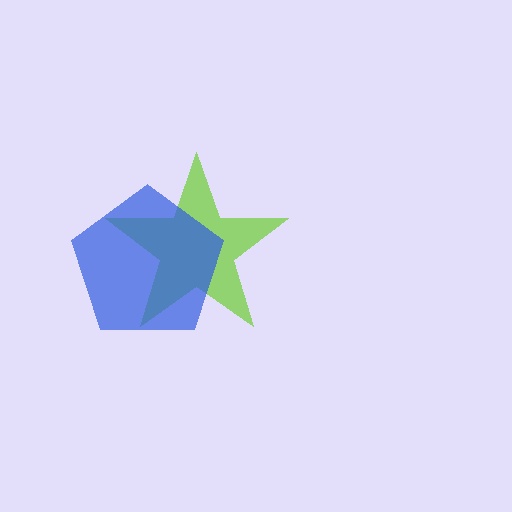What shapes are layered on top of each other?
The layered shapes are: a lime star, a blue pentagon.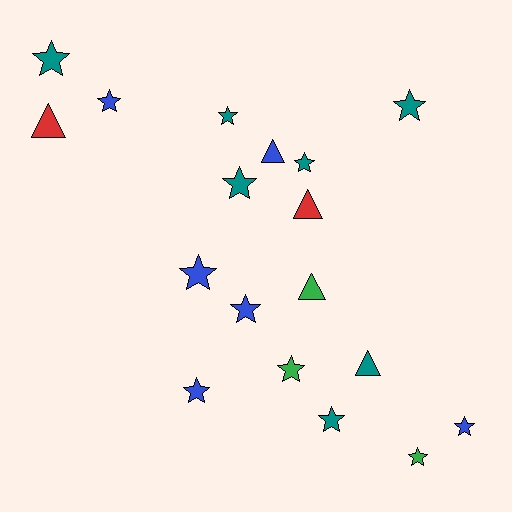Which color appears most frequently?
Teal, with 7 objects.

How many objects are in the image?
There are 18 objects.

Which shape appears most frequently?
Star, with 13 objects.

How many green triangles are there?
There is 1 green triangle.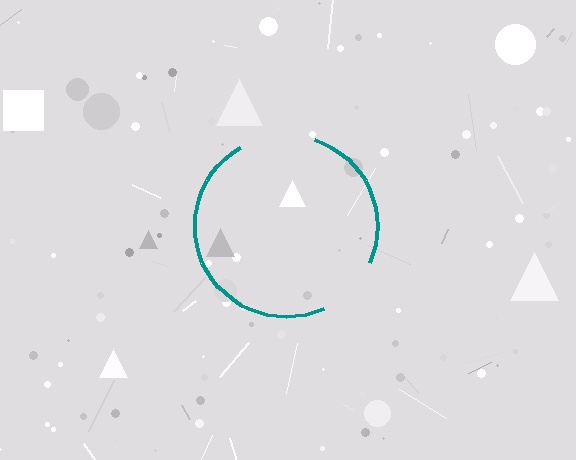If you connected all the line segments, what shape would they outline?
They would outline a circle.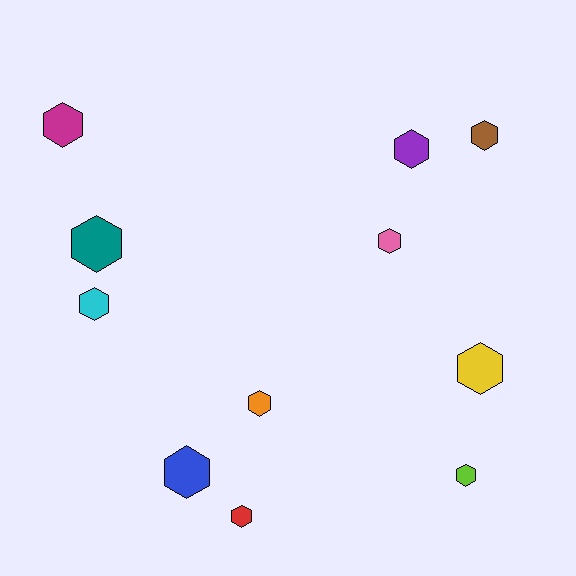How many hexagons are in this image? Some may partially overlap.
There are 11 hexagons.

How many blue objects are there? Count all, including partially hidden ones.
There is 1 blue object.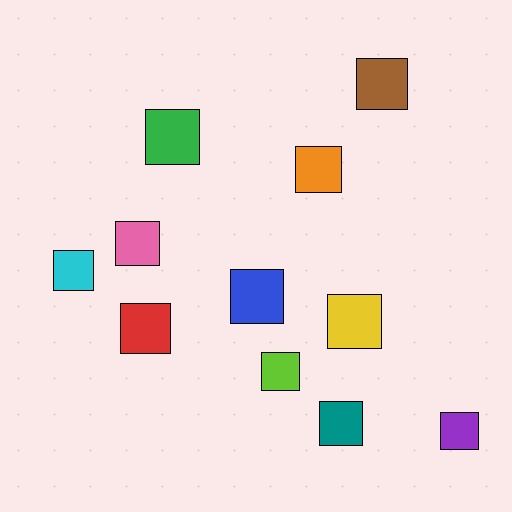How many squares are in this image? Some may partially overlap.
There are 11 squares.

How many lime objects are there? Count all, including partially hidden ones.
There is 1 lime object.